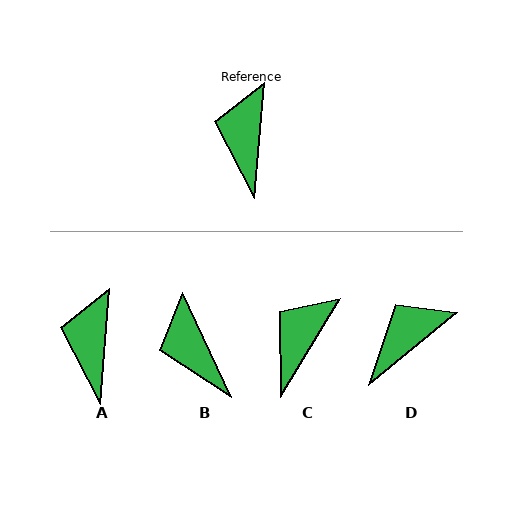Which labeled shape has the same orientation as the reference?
A.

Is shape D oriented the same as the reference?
No, it is off by about 46 degrees.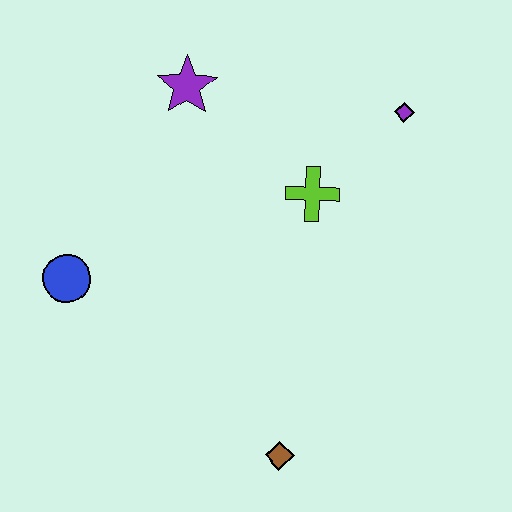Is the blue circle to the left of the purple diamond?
Yes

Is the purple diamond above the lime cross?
Yes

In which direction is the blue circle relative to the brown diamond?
The blue circle is to the left of the brown diamond.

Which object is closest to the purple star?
The lime cross is closest to the purple star.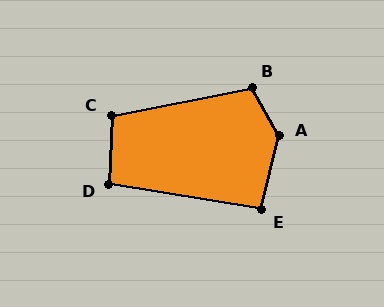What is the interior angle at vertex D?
Approximately 97 degrees (obtuse).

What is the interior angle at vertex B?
Approximately 108 degrees (obtuse).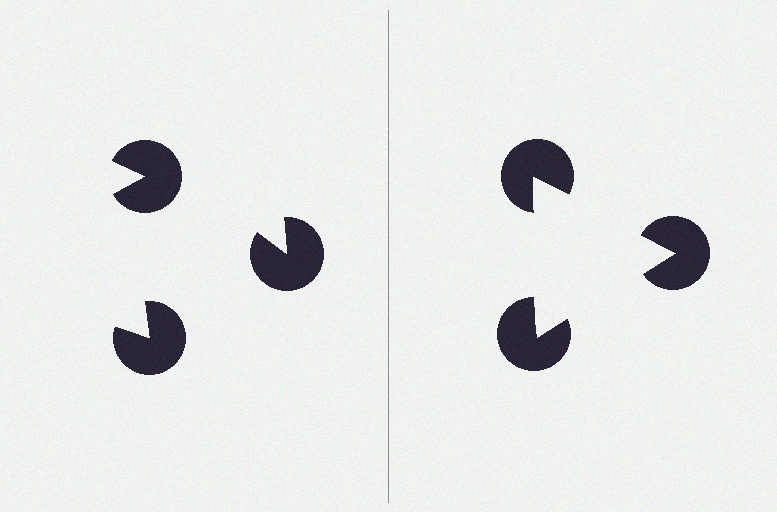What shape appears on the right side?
An illusory triangle.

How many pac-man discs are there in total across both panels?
6 — 3 on each side.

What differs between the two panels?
The pac-man discs are positioned identically on both sides; only the wedge orientations differ. On the right they align to a triangle; on the left they are misaligned.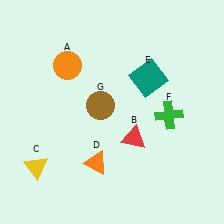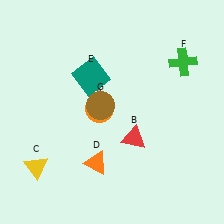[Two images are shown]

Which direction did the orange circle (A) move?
The orange circle (A) moved down.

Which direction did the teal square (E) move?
The teal square (E) moved left.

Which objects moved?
The objects that moved are: the orange circle (A), the teal square (E), the green cross (F).